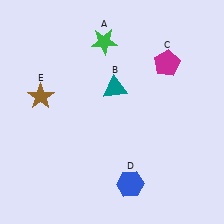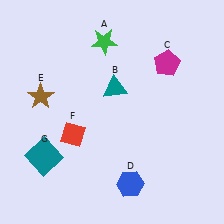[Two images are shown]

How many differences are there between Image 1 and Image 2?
There are 2 differences between the two images.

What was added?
A red diamond (F), a teal square (G) were added in Image 2.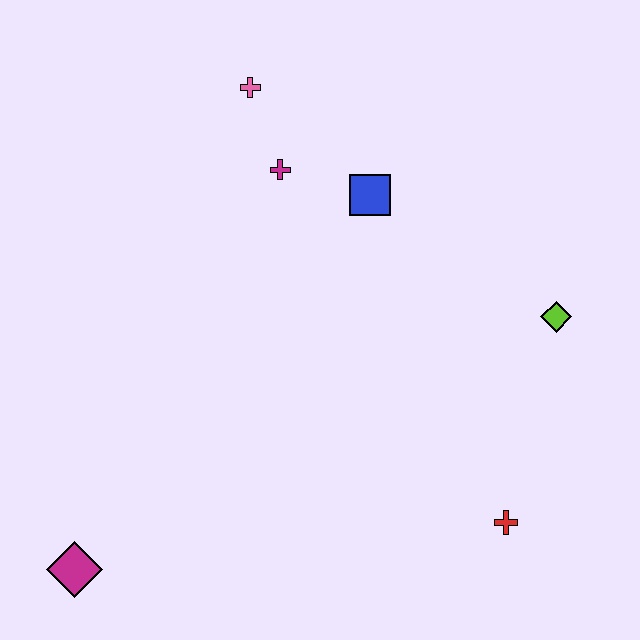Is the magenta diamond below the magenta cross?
Yes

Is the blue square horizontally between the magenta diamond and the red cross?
Yes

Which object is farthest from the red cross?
The pink cross is farthest from the red cross.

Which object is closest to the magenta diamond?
The red cross is closest to the magenta diamond.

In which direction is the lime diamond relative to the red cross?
The lime diamond is above the red cross.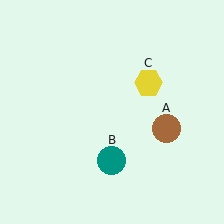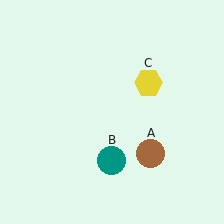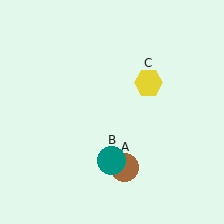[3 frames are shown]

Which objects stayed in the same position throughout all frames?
Teal circle (object B) and yellow hexagon (object C) remained stationary.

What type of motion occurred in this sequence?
The brown circle (object A) rotated clockwise around the center of the scene.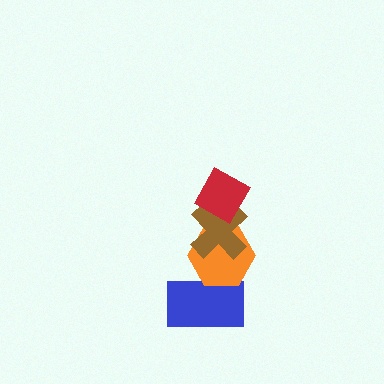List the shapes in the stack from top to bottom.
From top to bottom: the red diamond, the brown cross, the orange hexagon, the blue rectangle.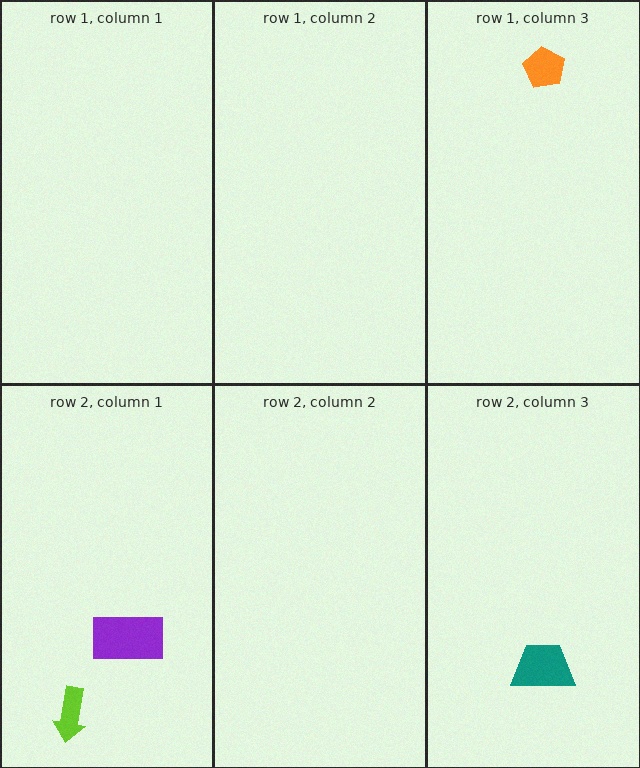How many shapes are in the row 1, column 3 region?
1.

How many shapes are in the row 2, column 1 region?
2.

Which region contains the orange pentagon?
The row 1, column 3 region.